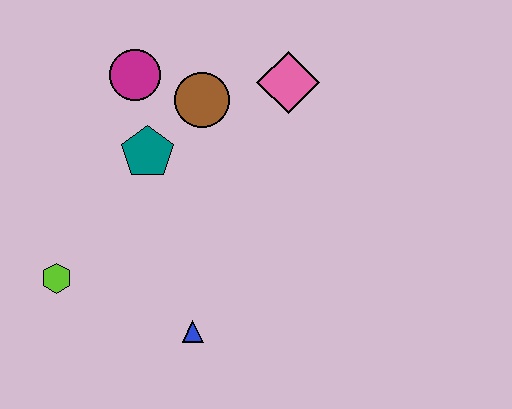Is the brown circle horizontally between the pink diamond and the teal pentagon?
Yes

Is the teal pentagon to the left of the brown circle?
Yes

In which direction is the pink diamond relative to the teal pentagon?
The pink diamond is to the right of the teal pentagon.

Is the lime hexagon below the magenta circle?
Yes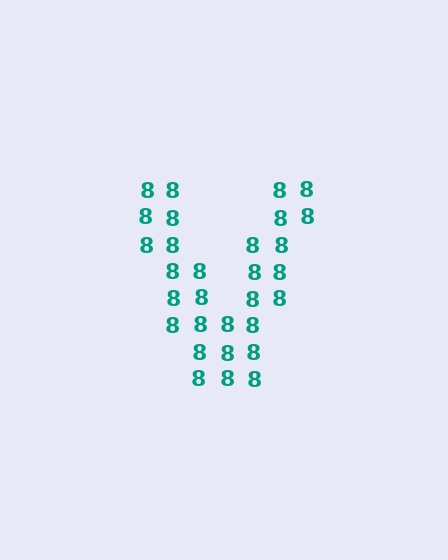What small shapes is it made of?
It is made of small digit 8's.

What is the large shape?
The large shape is the letter V.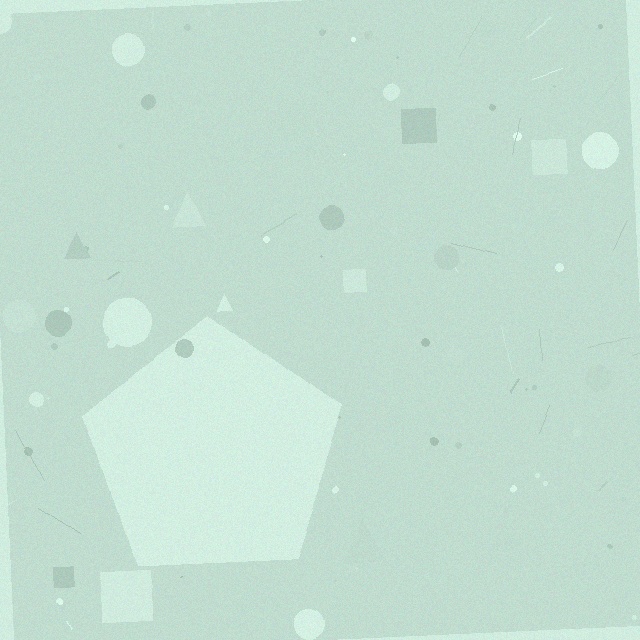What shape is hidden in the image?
A pentagon is hidden in the image.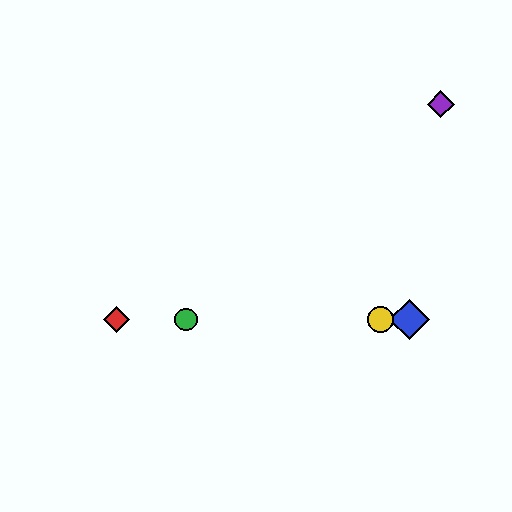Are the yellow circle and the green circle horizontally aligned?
Yes, both are at y≈319.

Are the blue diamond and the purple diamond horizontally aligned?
No, the blue diamond is at y≈319 and the purple diamond is at y≈104.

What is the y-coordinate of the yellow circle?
The yellow circle is at y≈319.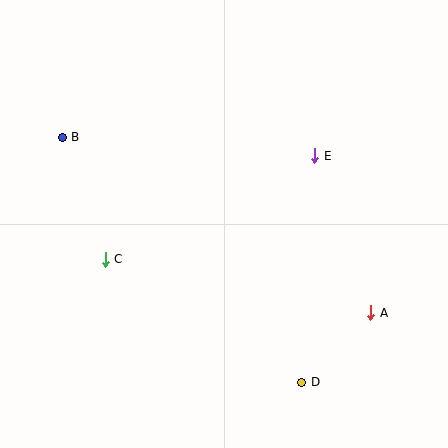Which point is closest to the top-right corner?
Point E is closest to the top-right corner.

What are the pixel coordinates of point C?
Point C is at (105, 259).